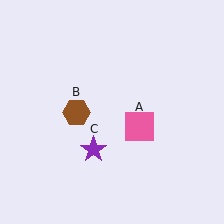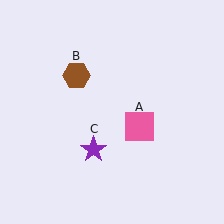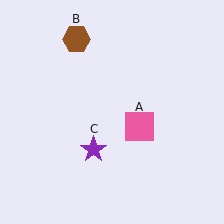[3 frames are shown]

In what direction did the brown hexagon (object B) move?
The brown hexagon (object B) moved up.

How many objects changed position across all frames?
1 object changed position: brown hexagon (object B).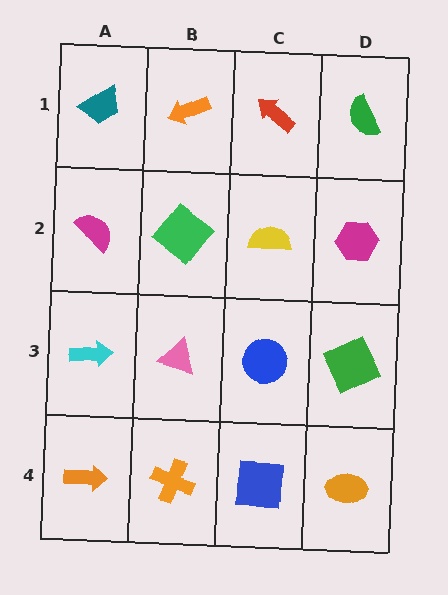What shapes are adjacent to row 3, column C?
A yellow semicircle (row 2, column C), a blue square (row 4, column C), a pink triangle (row 3, column B), a green square (row 3, column D).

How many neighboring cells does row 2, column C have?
4.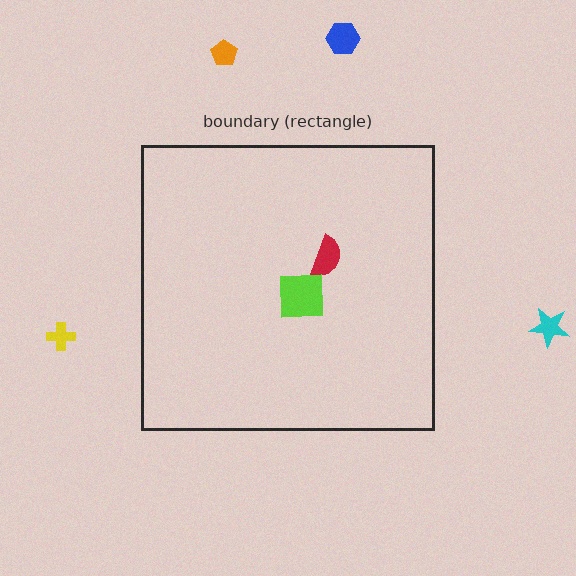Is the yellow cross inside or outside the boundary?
Outside.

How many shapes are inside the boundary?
2 inside, 4 outside.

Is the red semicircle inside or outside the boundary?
Inside.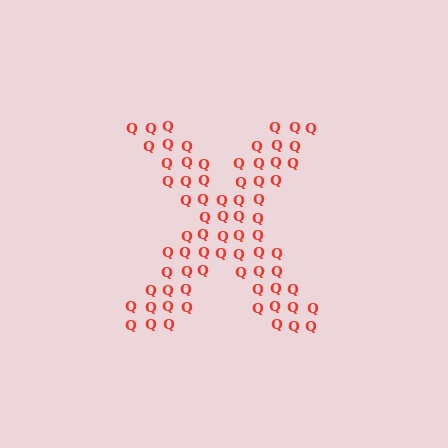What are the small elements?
The small elements are letter Q's.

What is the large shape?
The large shape is the letter X.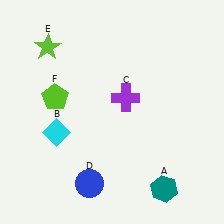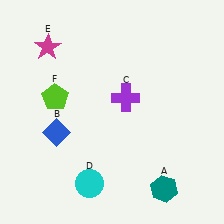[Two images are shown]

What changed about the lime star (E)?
In Image 1, E is lime. In Image 2, it changed to magenta.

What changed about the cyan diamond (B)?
In Image 1, B is cyan. In Image 2, it changed to blue.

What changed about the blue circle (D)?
In Image 1, D is blue. In Image 2, it changed to cyan.